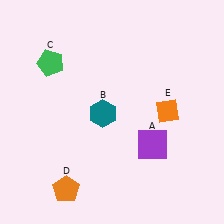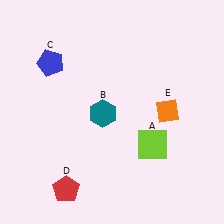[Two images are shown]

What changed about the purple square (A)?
In Image 1, A is purple. In Image 2, it changed to lime.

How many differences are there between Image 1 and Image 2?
There are 3 differences between the two images.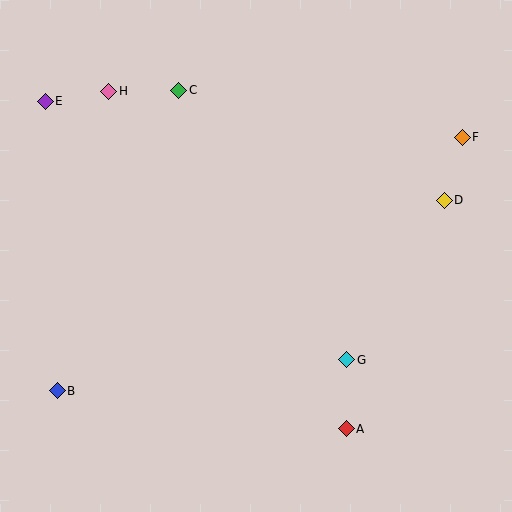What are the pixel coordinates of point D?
Point D is at (444, 200).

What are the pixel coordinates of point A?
Point A is at (346, 429).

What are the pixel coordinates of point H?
Point H is at (109, 91).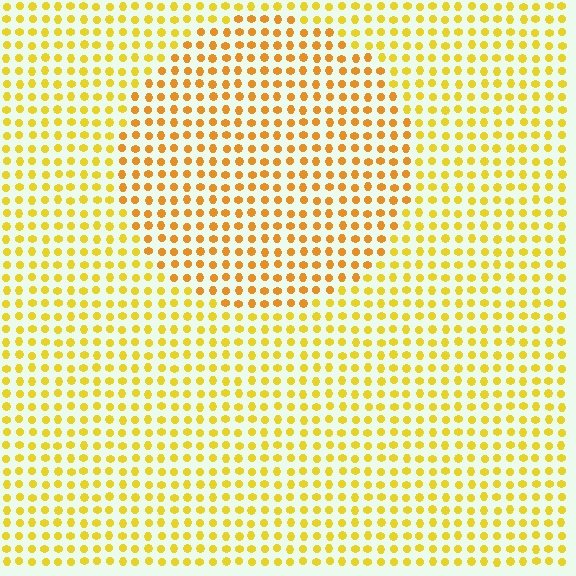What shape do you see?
I see a circle.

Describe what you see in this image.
The image is filled with small yellow elements in a uniform arrangement. A circle-shaped region is visible where the elements are tinted to a slightly different hue, forming a subtle color boundary.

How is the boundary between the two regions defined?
The boundary is defined purely by a slight shift in hue (about 21 degrees). Spacing, size, and orientation are identical on both sides.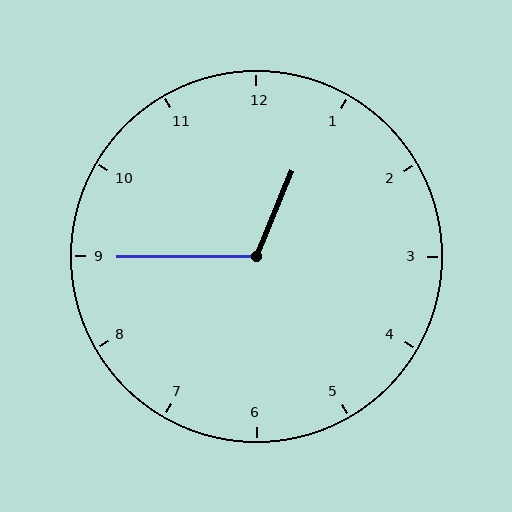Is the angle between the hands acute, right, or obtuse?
It is obtuse.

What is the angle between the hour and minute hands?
Approximately 112 degrees.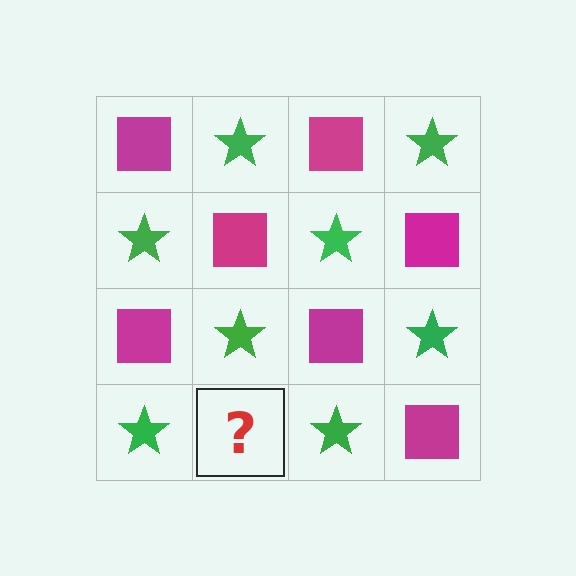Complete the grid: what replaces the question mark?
The question mark should be replaced with a magenta square.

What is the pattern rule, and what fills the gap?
The rule is that it alternates magenta square and green star in a checkerboard pattern. The gap should be filled with a magenta square.